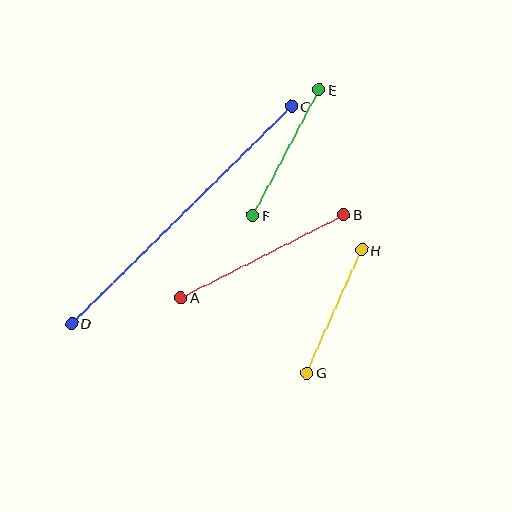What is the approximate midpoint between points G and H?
The midpoint is at approximately (334, 311) pixels.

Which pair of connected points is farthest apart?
Points C and D are farthest apart.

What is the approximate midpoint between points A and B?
The midpoint is at approximately (262, 256) pixels.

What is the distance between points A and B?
The distance is approximately 183 pixels.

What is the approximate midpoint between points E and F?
The midpoint is at approximately (286, 153) pixels.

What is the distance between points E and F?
The distance is approximately 142 pixels.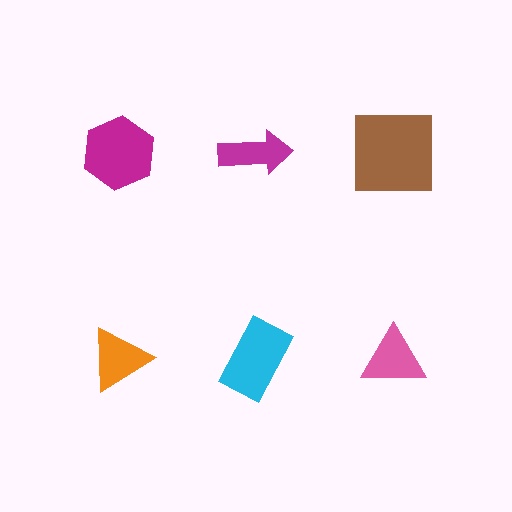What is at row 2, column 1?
An orange triangle.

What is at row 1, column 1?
A magenta hexagon.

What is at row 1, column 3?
A brown square.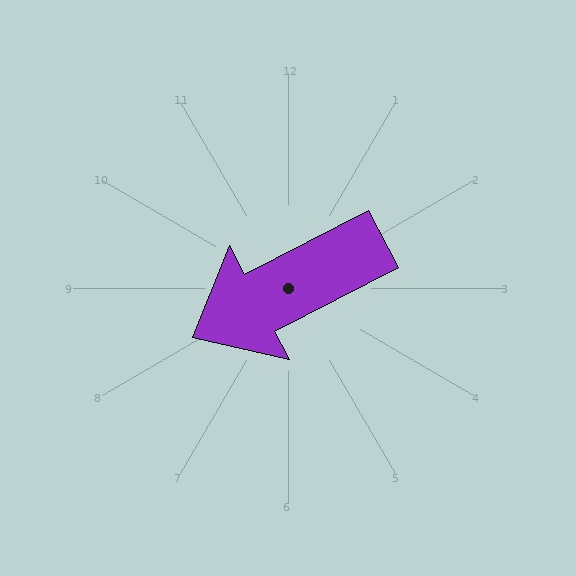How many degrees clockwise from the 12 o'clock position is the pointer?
Approximately 243 degrees.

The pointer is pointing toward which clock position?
Roughly 8 o'clock.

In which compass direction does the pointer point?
Southwest.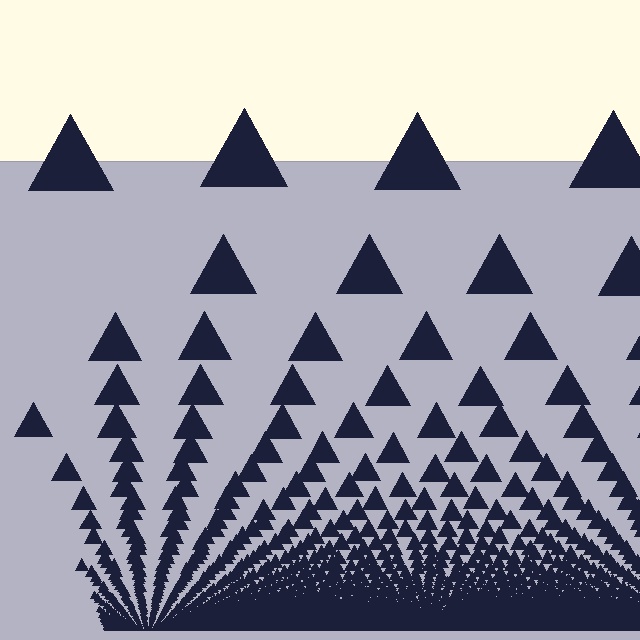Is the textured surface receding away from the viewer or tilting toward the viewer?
The surface appears to tilt toward the viewer. Texture elements get larger and sparser toward the top.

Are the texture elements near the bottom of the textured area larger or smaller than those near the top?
Smaller. The gradient is inverted — elements near the bottom are smaller and denser.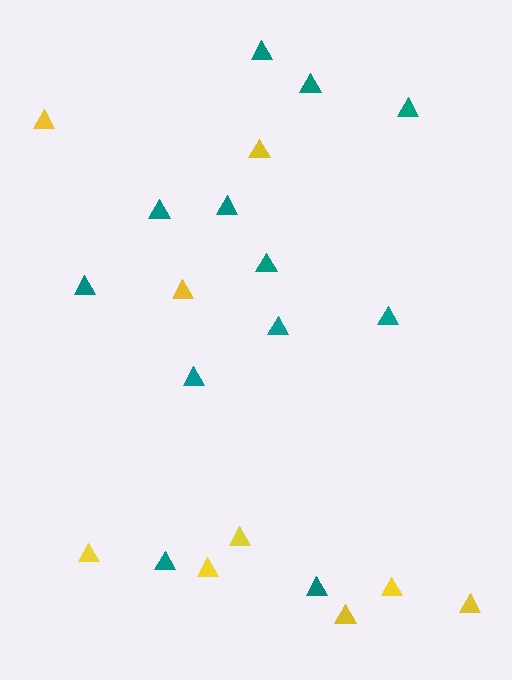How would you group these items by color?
There are 2 groups: one group of teal triangles (12) and one group of yellow triangles (9).